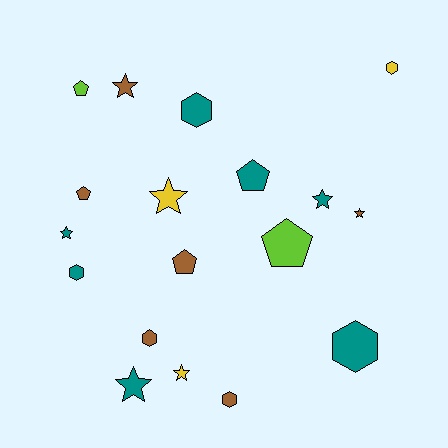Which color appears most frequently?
Teal, with 7 objects.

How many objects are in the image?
There are 18 objects.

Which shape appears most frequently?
Star, with 7 objects.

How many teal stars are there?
There are 3 teal stars.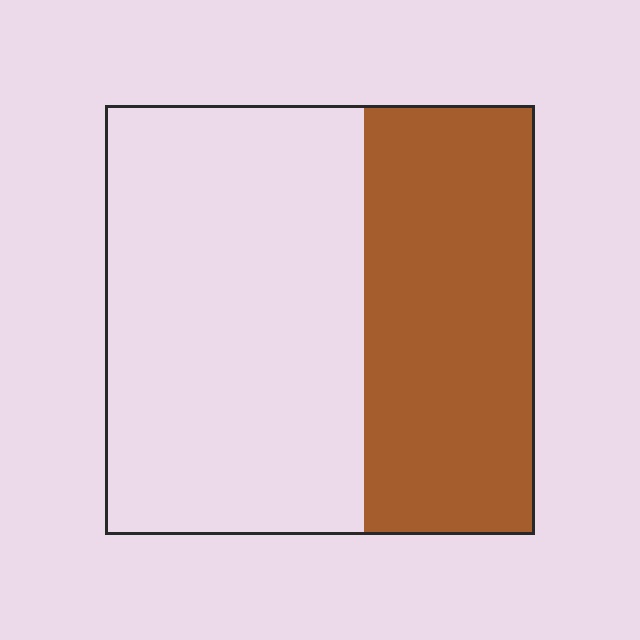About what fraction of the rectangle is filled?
About two fifths (2/5).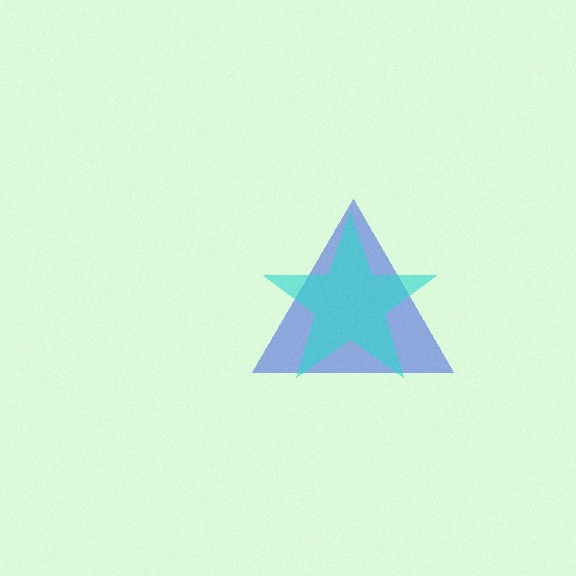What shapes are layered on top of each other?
The layered shapes are: a blue triangle, a cyan star.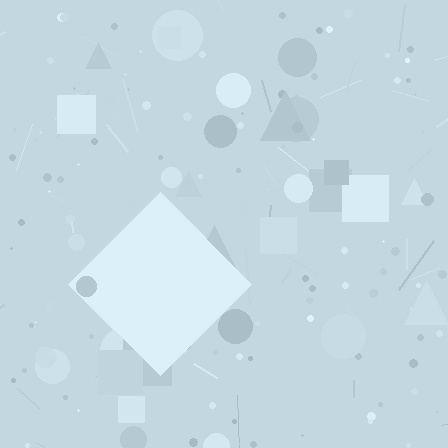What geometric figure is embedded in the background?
A diamond is embedded in the background.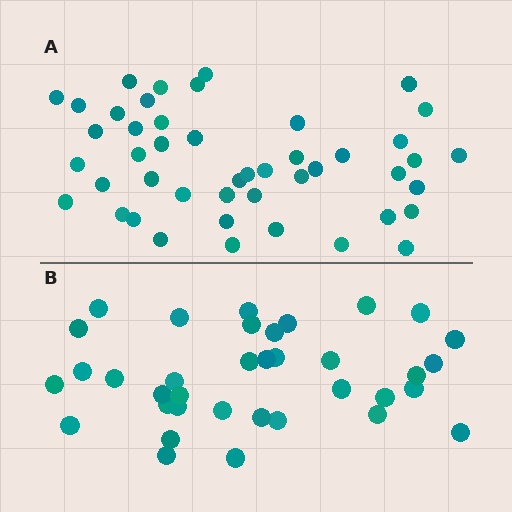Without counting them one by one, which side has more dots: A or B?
Region A (the top region) has more dots.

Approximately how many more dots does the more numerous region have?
Region A has roughly 10 or so more dots than region B.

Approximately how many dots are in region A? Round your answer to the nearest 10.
About 50 dots. (The exact count is 46, which rounds to 50.)